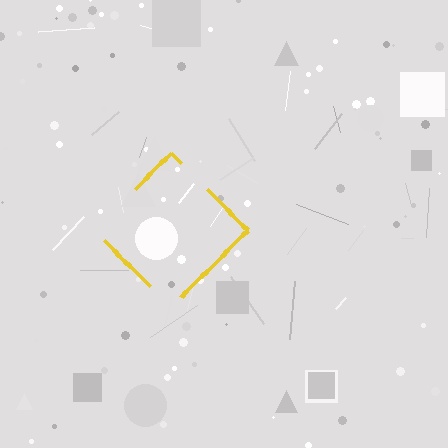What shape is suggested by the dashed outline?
The dashed outline suggests a diamond.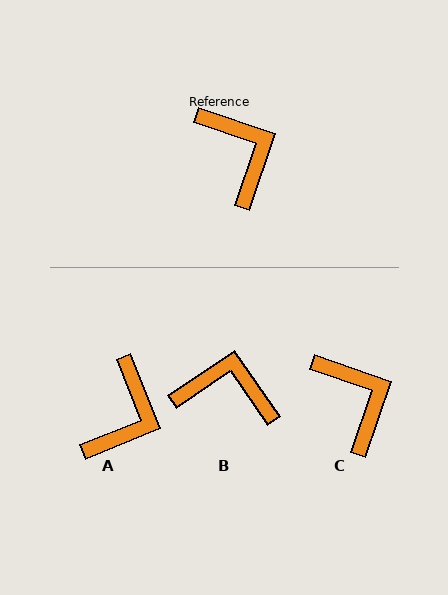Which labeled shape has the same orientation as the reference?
C.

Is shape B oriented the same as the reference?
No, it is off by about 53 degrees.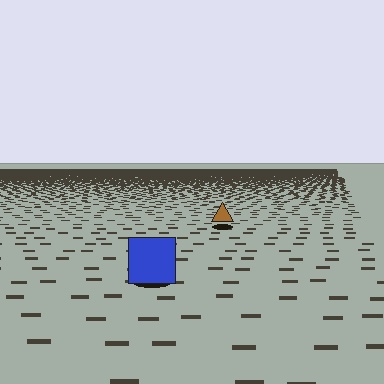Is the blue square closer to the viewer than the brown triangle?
Yes. The blue square is closer — you can tell from the texture gradient: the ground texture is coarser near it.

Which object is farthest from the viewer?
The brown triangle is farthest from the viewer. It appears smaller and the ground texture around it is denser.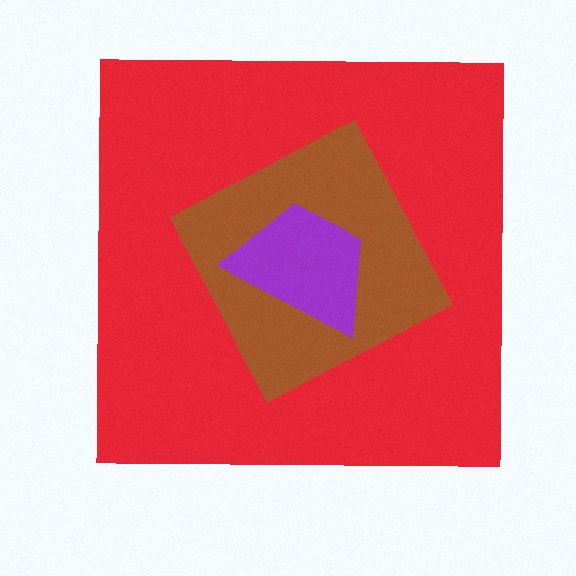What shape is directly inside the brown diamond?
The purple trapezoid.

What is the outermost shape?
The red square.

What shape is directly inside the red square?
The brown diamond.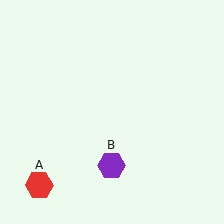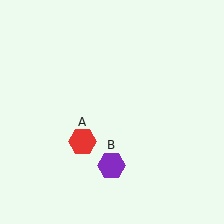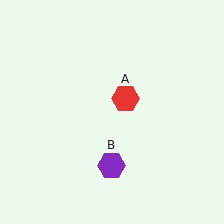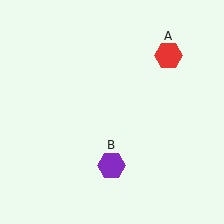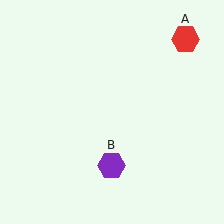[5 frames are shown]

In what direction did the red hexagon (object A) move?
The red hexagon (object A) moved up and to the right.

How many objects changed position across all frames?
1 object changed position: red hexagon (object A).